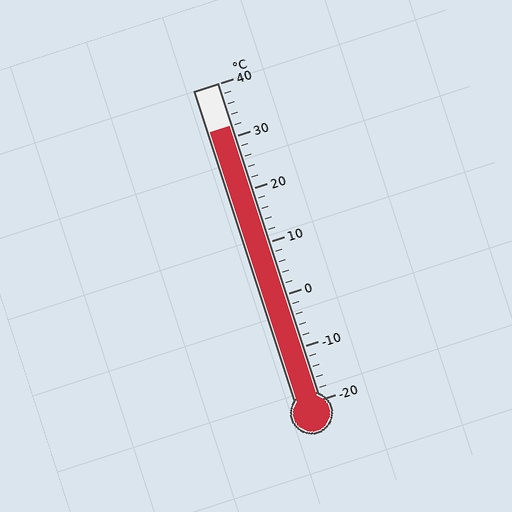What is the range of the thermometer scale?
The thermometer scale ranges from -20°C to 40°C.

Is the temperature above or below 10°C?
The temperature is above 10°C.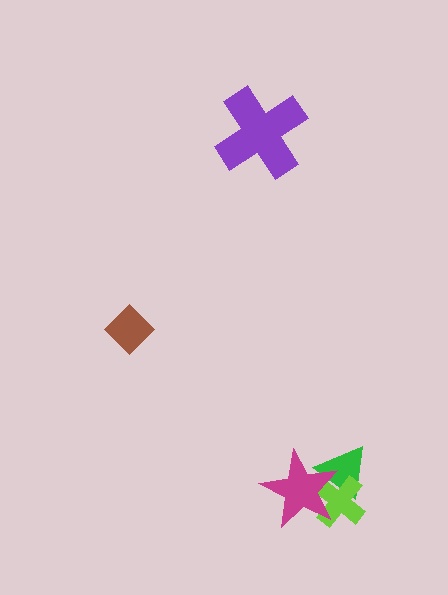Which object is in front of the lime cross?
The magenta star is in front of the lime cross.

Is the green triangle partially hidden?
Yes, it is partially covered by another shape.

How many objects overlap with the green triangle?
2 objects overlap with the green triangle.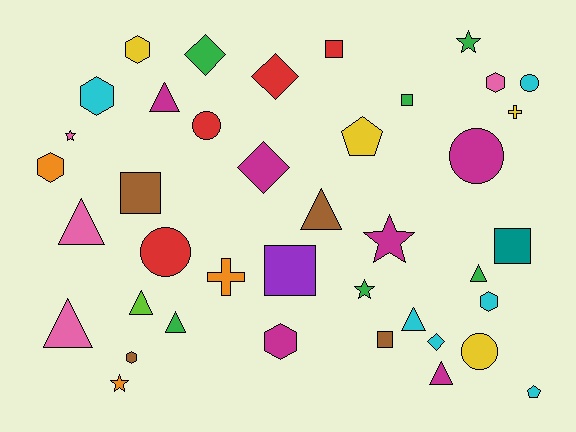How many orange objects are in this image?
There are 3 orange objects.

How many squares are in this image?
There are 6 squares.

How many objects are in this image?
There are 40 objects.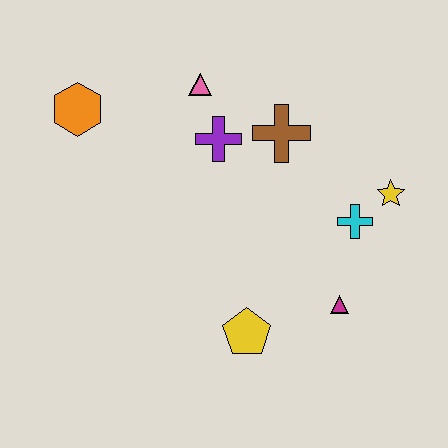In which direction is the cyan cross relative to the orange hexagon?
The cyan cross is to the right of the orange hexagon.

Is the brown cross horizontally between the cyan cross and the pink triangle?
Yes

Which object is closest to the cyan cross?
The yellow star is closest to the cyan cross.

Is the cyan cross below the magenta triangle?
No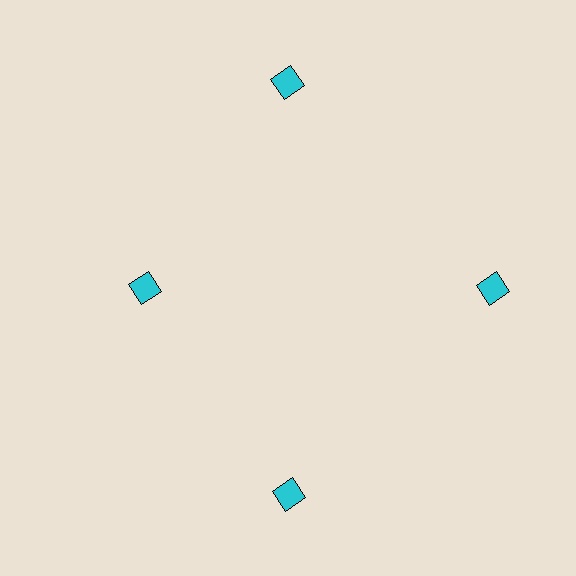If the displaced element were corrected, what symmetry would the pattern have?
It would have 4-fold rotational symmetry — the pattern would map onto itself every 90 degrees.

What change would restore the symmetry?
The symmetry would be restored by moving it outward, back onto the ring so that all 4 diamonds sit at equal angles and equal distance from the center.